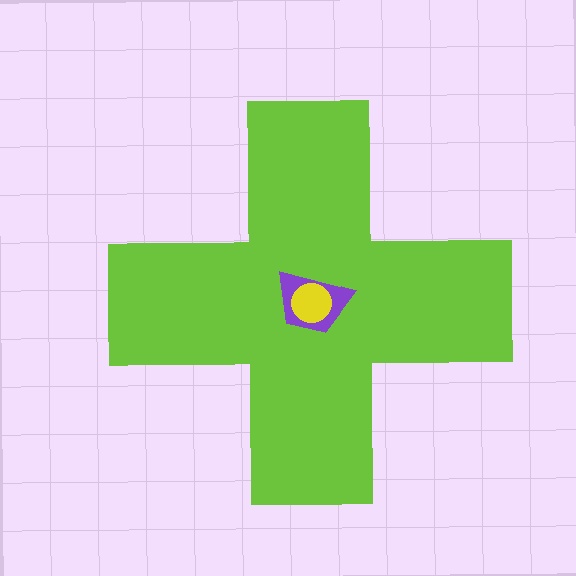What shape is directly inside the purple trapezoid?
The yellow circle.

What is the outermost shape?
The lime cross.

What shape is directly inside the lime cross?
The purple trapezoid.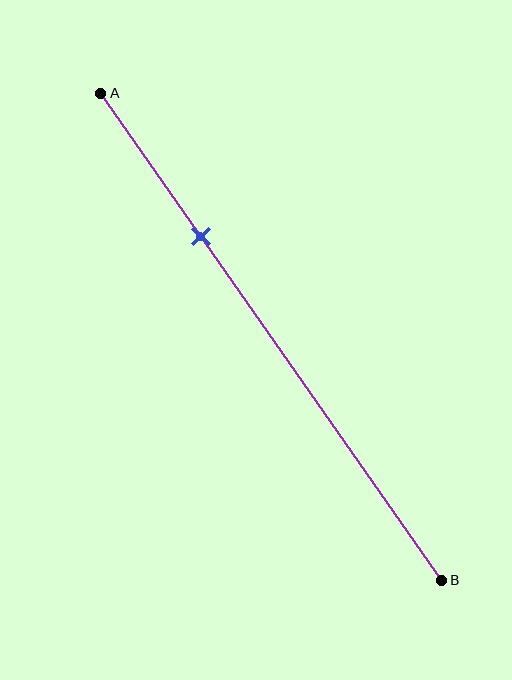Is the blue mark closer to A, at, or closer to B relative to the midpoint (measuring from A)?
The blue mark is closer to point A than the midpoint of segment AB.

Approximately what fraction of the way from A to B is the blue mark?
The blue mark is approximately 30% of the way from A to B.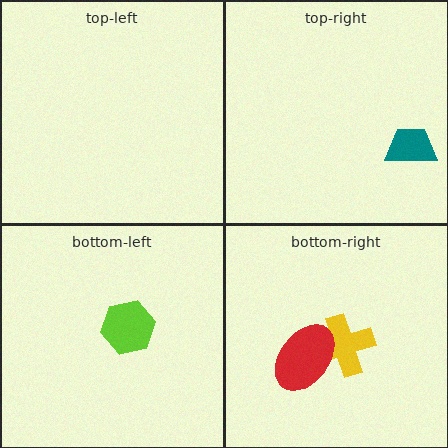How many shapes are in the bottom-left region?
1.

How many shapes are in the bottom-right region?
2.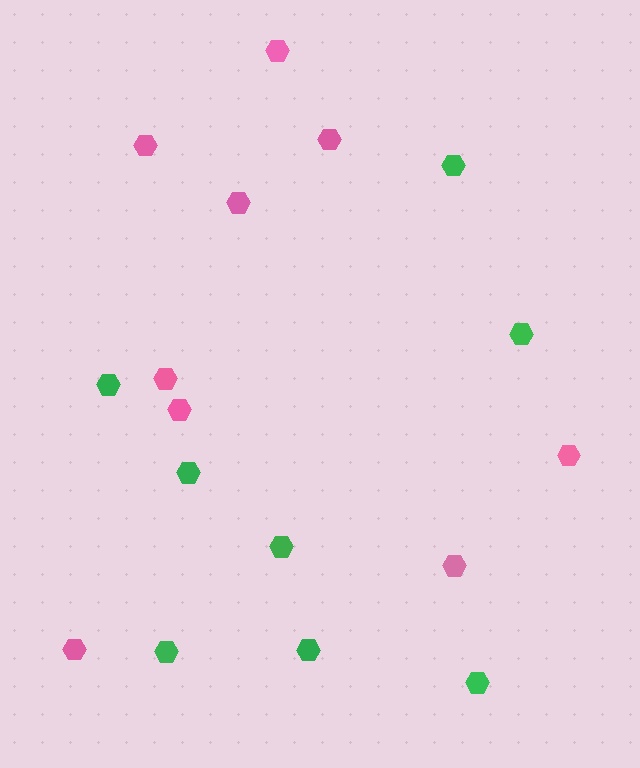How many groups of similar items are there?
There are 2 groups: one group of pink hexagons (9) and one group of green hexagons (8).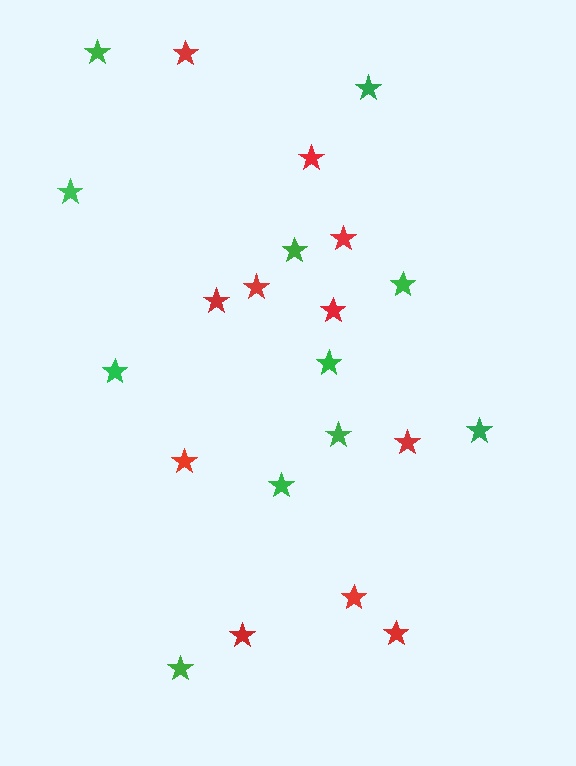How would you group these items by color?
There are 2 groups: one group of green stars (11) and one group of red stars (11).